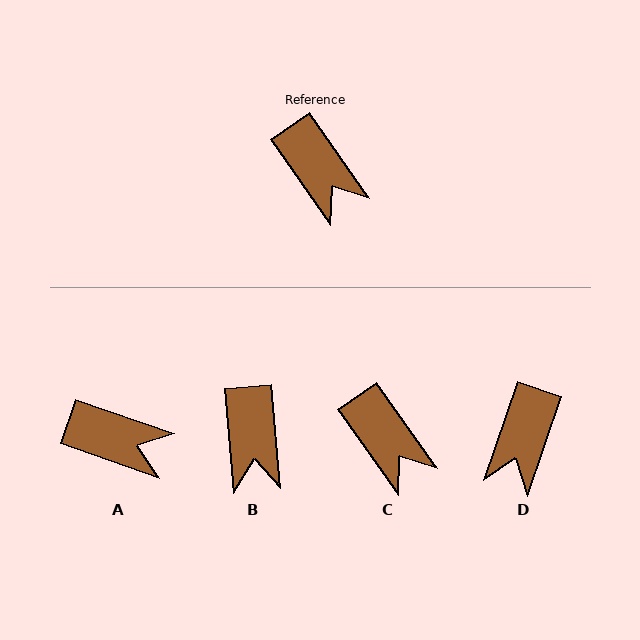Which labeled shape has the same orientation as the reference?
C.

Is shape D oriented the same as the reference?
No, it is off by about 54 degrees.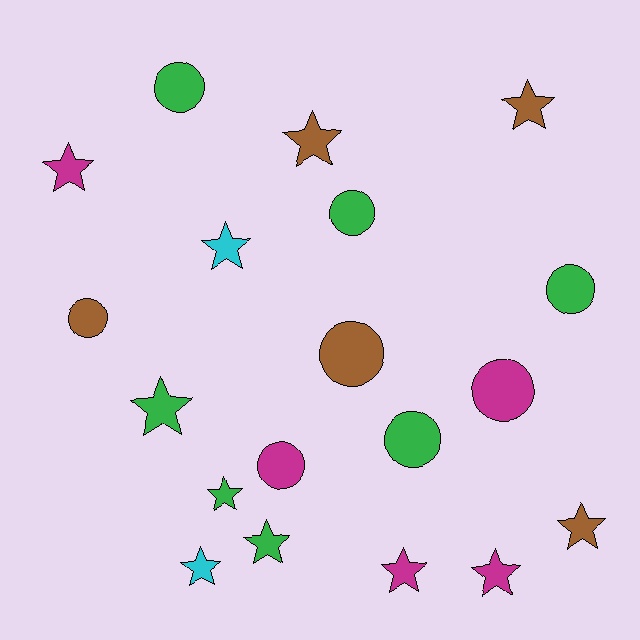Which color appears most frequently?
Green, with 7 objects.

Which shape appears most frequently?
Star, with 11 objects.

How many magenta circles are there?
There are 2 magenta circles.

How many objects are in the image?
There are 19 objects.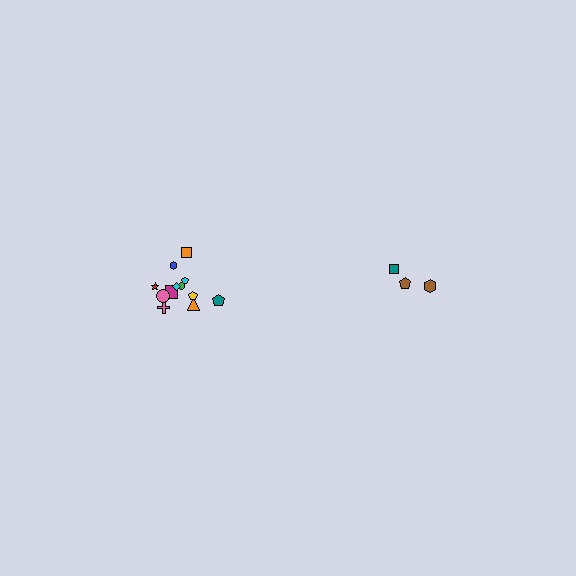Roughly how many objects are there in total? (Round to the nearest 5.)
Roughly 15 objects in total.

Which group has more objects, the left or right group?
The left group.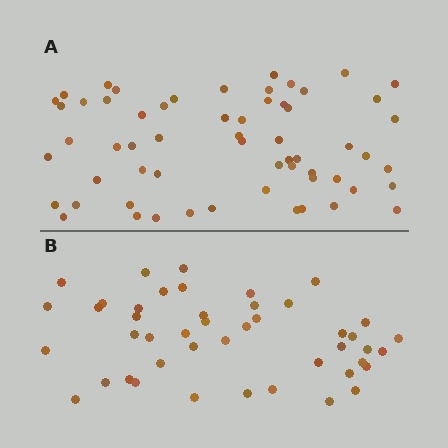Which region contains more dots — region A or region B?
Region A (the top region) has more dots.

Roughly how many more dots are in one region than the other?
Region A has approximately 15 more dots than region B.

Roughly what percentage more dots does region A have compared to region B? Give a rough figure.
About 35% more.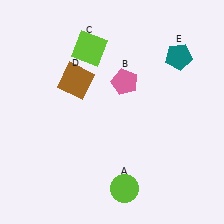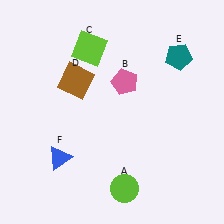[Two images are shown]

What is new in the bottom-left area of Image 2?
A blue triangle (F) was added in the bottom-left area of Image 2.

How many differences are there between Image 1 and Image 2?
There is 1 difference between the two images.